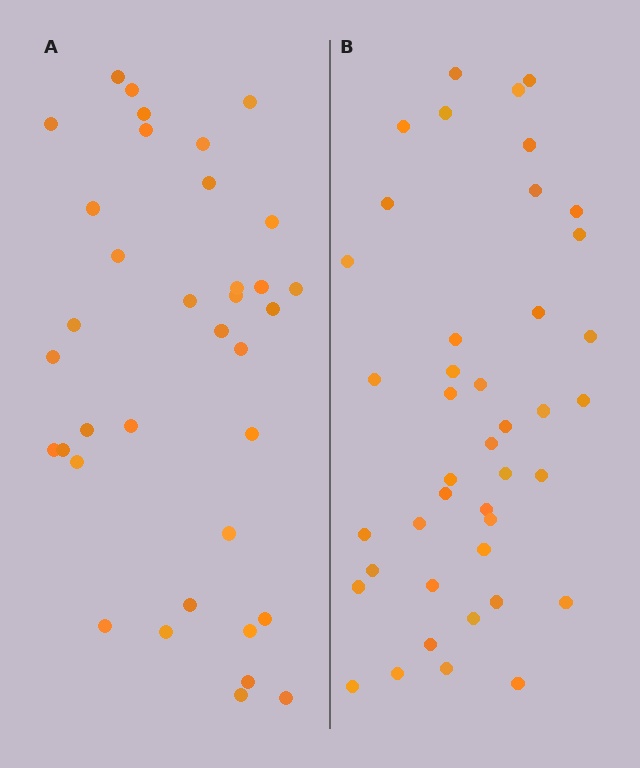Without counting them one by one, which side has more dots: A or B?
Region B (the right region) has more dots.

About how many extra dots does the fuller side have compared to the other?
Region B has about 6 more dots than region A.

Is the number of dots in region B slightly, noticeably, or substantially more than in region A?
Region B has only slightly more — the two regions are fairly close. The ratio is roughly 1.2 to 1.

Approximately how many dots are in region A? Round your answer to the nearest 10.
About 40 dots. (The exact count is 36, which rounds to 40.)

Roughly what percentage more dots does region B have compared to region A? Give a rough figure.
About 15% more.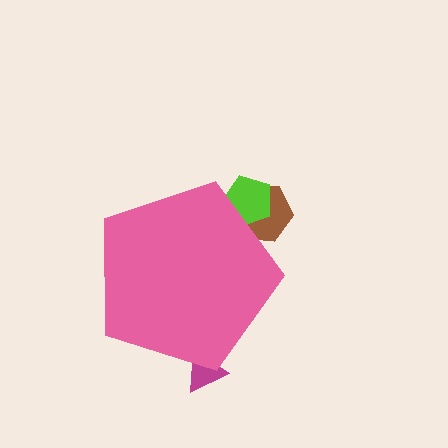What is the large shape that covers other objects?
A pink pentagon.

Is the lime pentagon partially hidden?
Yes, the lime pentagon is partially hidden behind the pink pentagon.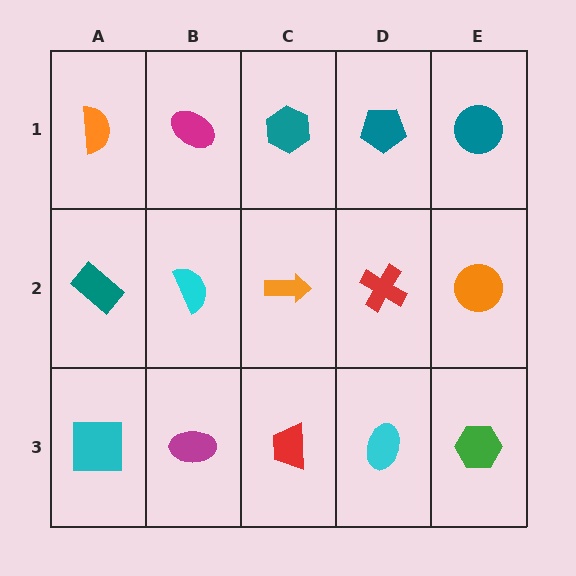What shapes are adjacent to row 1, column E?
An orange circle (row 2, column E), a teal pentagon (row 1, column D).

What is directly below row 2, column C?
A red trapezoid.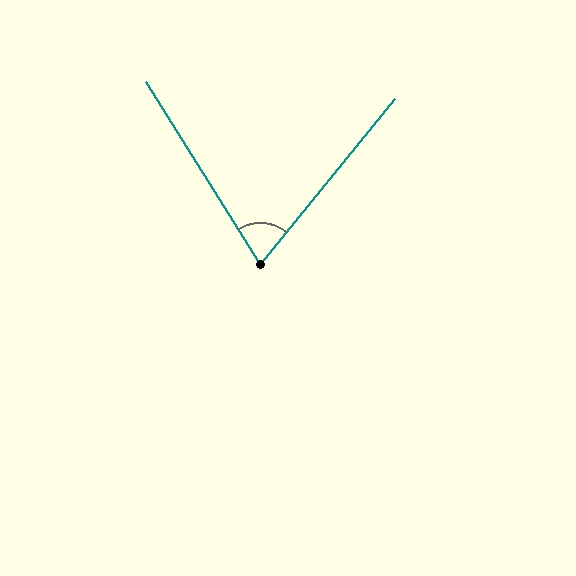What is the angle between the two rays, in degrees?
Approximately 71 degrees.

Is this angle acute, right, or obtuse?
It is acute.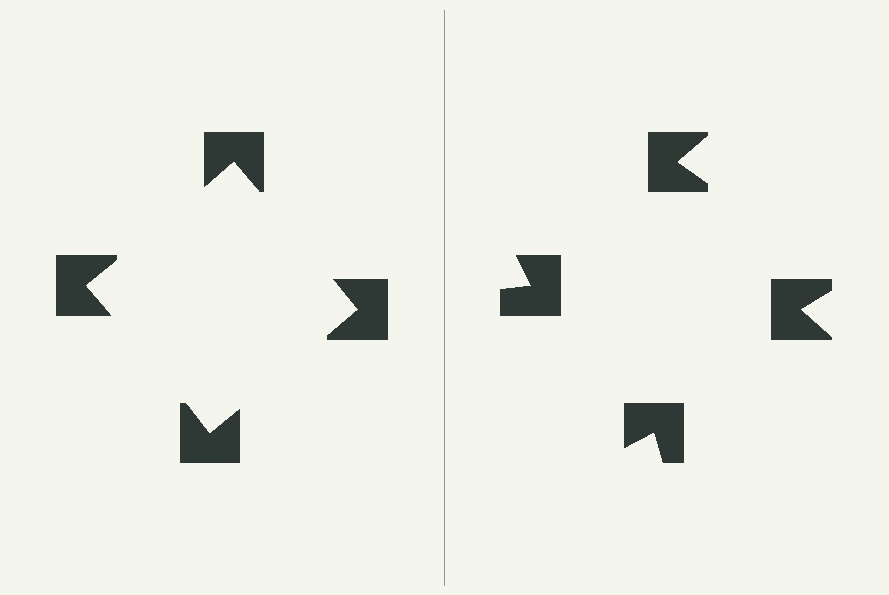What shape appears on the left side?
An illusory square.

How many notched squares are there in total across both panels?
8 — 4 on each side.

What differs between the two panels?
The notched squares are positioned identically on both sides; only the wedge orientations differ. On the left they align to a square; on the right they are misaligned.